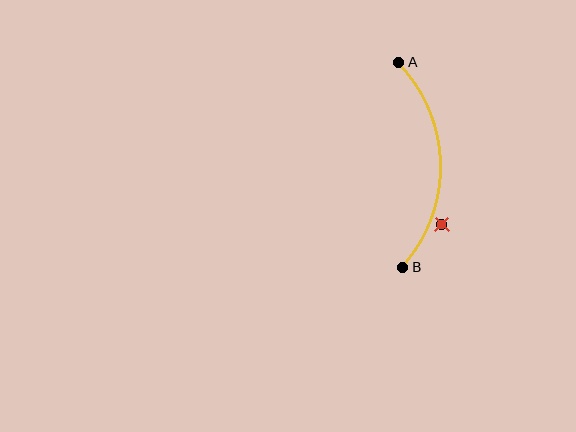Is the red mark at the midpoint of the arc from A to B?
No — the red mark does not lie on the arc at all. It sits slightly outside the curve.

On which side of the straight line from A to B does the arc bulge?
The arc bulges to the right of the straight line connecting A and B.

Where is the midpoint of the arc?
The arc midpoint is the point on the curve farthest from the straight line joining A and B. It sits to the right of that line.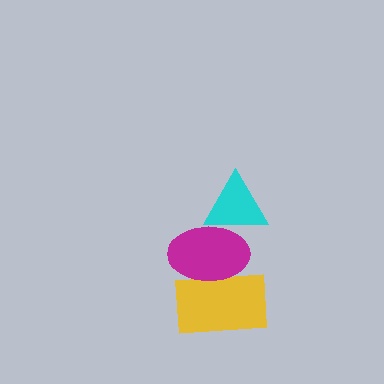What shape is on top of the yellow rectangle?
The magenta ellipse is on top of the yellow rectangle.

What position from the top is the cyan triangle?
The cyan triangle is 1st from the top.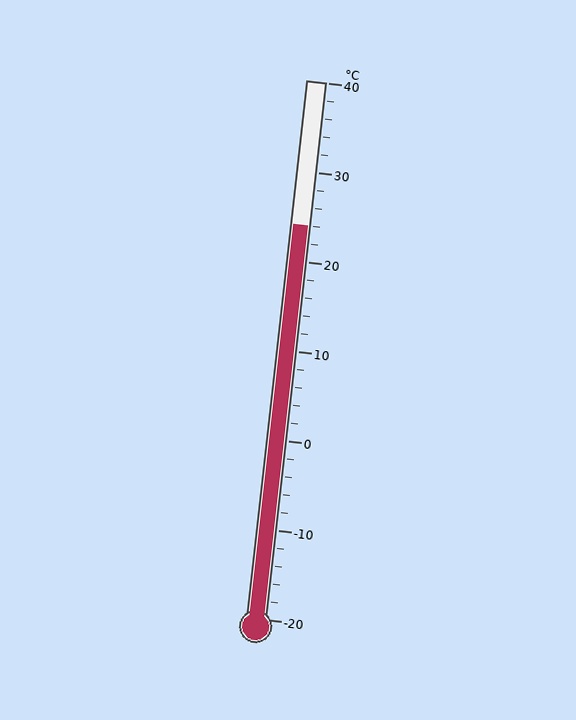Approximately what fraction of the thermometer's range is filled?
The thermometer is filled to approximately 75% of its range.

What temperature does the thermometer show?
The thermometer shows approximately 24°C.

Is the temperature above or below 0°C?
The temperature is above 0°C.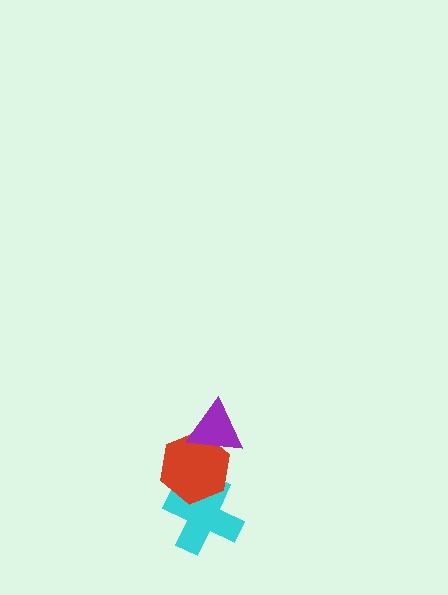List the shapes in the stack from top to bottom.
From top to bottom: the purple triangle, the red hexagon, the cyan cross.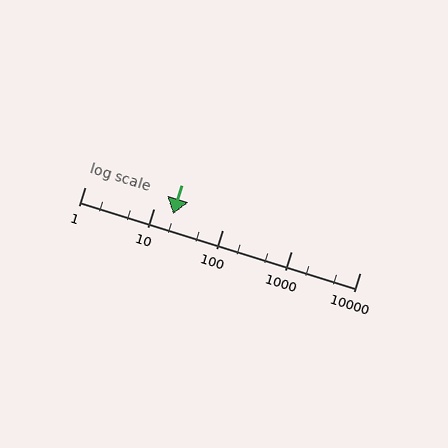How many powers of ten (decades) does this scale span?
The scale spans 4 decades, from 1 to 10000.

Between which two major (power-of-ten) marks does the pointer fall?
The pointer is between 10 and 100.